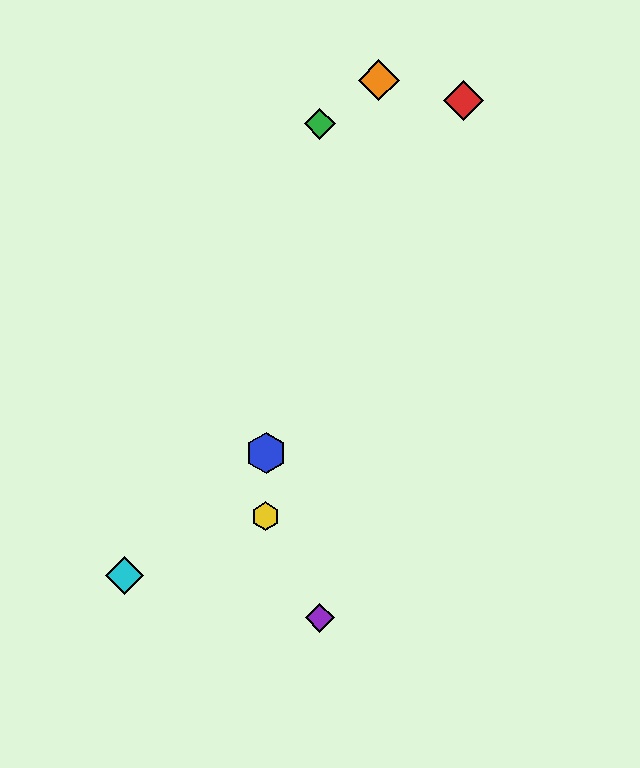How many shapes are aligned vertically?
2 shapes (the green diamond, the purple diamond) are aligned vertically.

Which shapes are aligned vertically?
The green diamond, the purple diamond are aligned vertically.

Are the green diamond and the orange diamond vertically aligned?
No, the green diamond is at x≈320 and the orange diamond is at x≈379.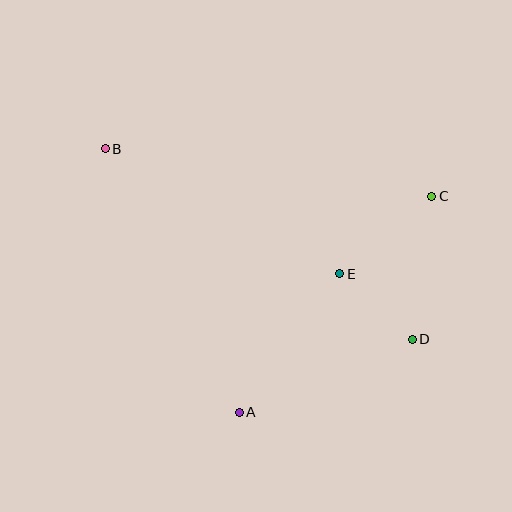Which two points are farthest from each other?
Points B and D are farthest from each other.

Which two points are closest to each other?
Points D and E are closest to each other.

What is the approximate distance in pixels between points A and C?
The distance between A and C is approximately 289 pixels.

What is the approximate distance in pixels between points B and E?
The distance between B and E is approximately 266 pixels.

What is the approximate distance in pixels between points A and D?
The distance between A and D is approximately 188 pixels.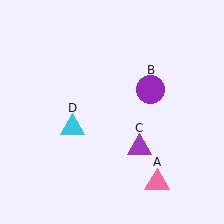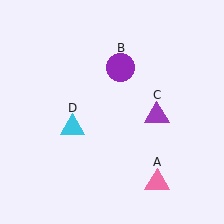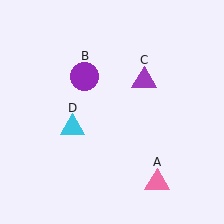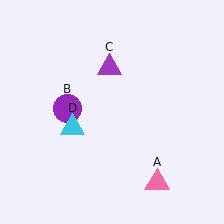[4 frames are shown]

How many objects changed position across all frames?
2 objects changed position: purple circle (object B), purple triangle (object C).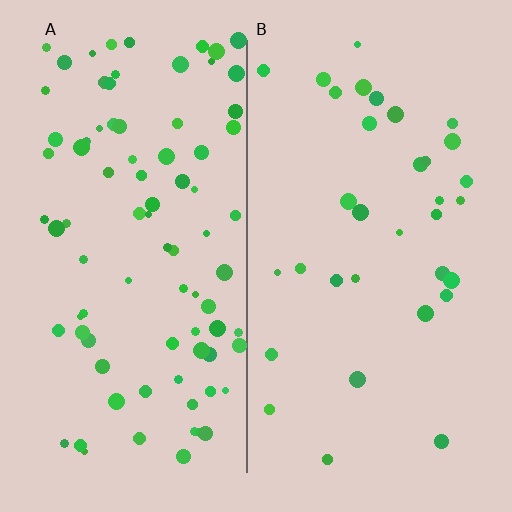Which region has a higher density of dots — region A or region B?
A (the left).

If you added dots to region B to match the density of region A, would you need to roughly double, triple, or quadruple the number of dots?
Approximately triple.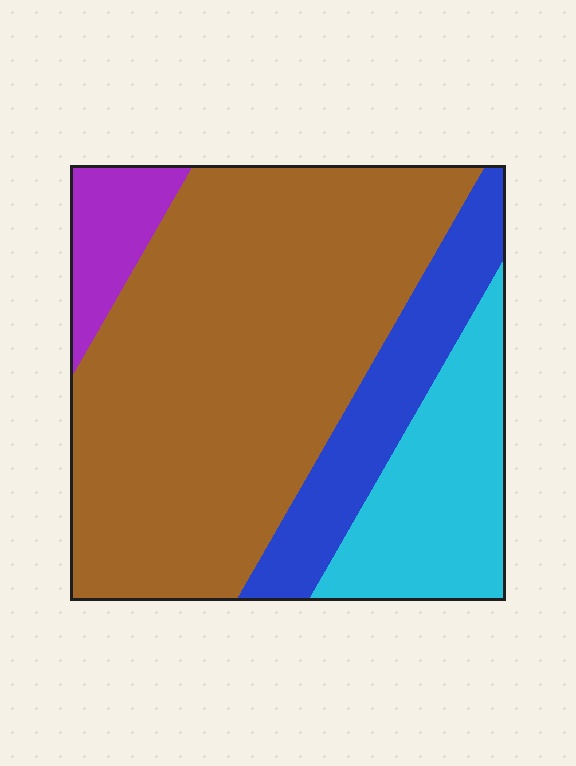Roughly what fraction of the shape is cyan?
Cyan covers 18% of the shape.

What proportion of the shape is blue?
Blue covers around 15% of the shape.